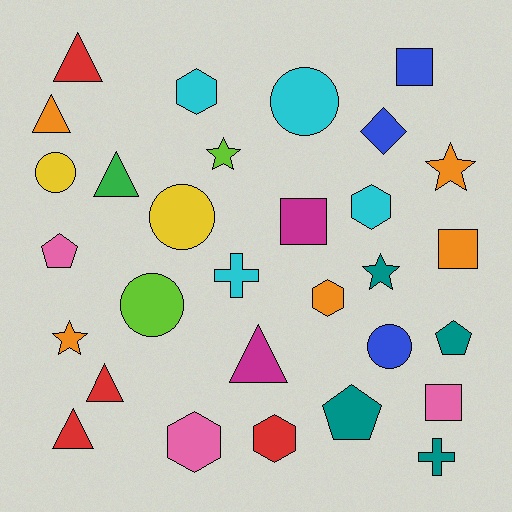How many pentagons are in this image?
There are 3 pentagons.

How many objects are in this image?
There are 30 objects.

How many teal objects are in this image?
There are 4 teal objects.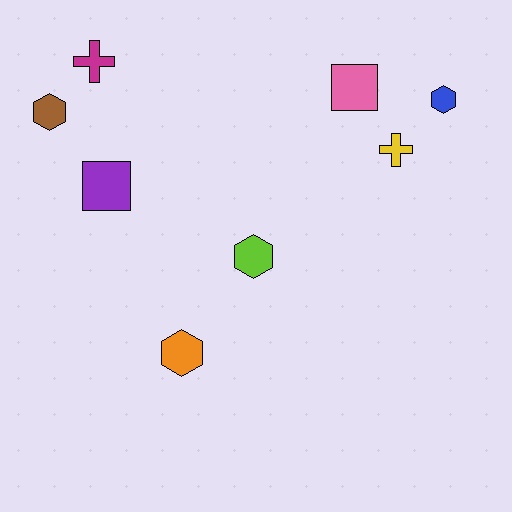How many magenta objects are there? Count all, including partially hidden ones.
There is 1 magenta object.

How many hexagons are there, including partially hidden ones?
There are 4 hexagons.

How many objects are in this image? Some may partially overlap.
There are 8 objects.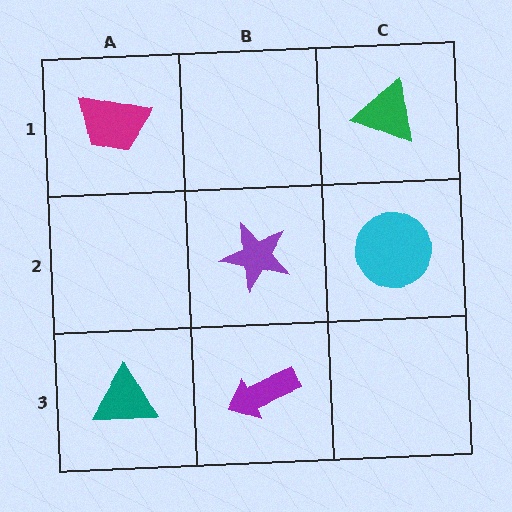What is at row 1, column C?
A green triangle.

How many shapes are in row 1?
2 shapes.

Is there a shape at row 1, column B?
No, that cell is empty.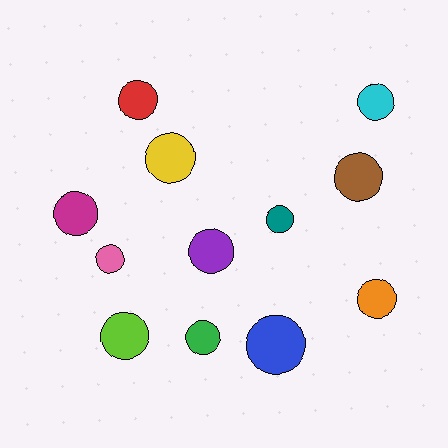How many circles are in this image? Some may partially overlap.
There are 12 circles.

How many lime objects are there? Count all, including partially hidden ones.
There is 1 lime object.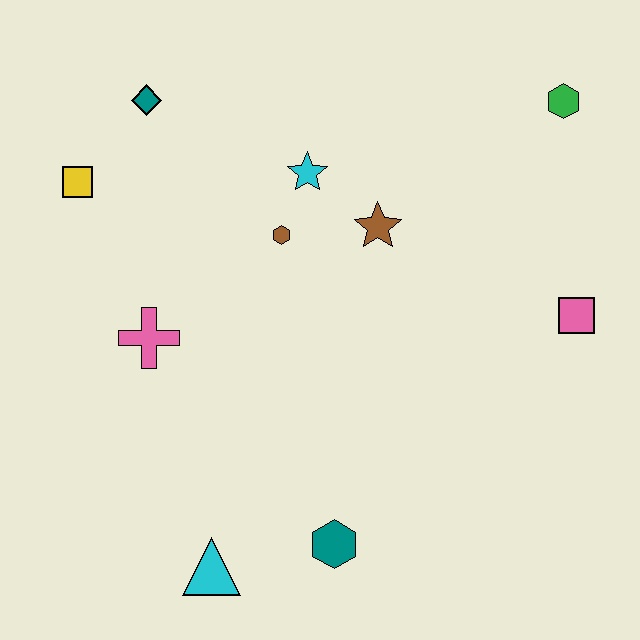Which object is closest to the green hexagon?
The pink square is closest to the green hexagon.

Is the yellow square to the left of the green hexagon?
Yes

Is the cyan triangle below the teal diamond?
Yes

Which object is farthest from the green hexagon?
The cyan triangle is farthest from the green hexagon.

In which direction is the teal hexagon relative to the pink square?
The teal hexagon is to the left of the pink square.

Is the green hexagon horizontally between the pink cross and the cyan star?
No